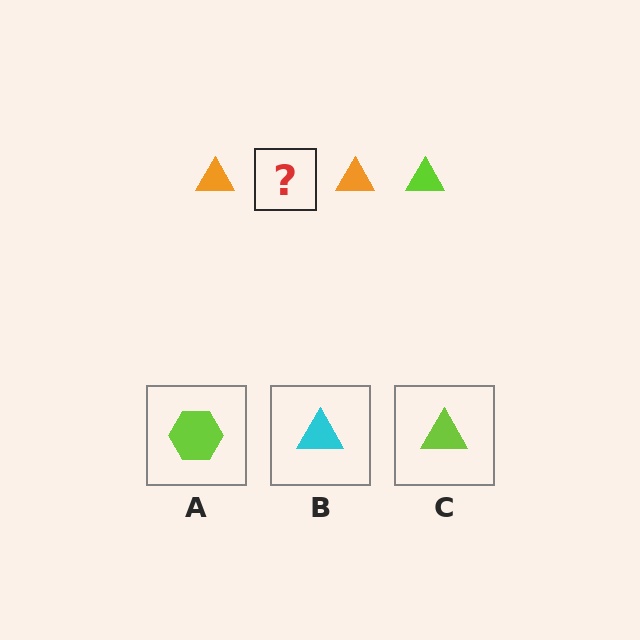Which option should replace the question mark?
Option C.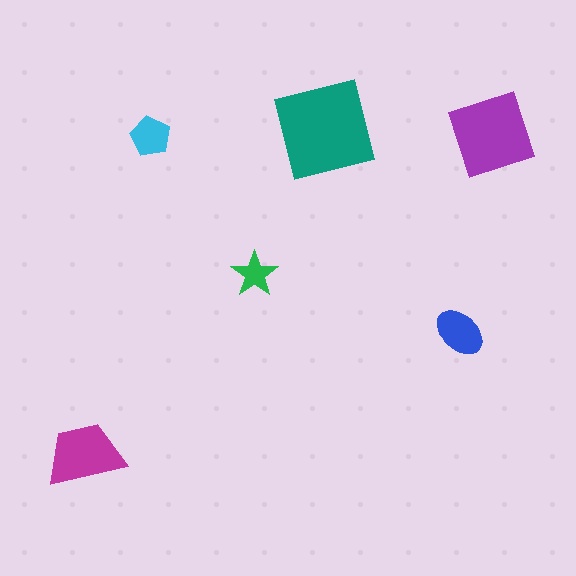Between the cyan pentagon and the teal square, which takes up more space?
The teal square.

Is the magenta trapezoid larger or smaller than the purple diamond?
Smaller.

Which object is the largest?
The teal square.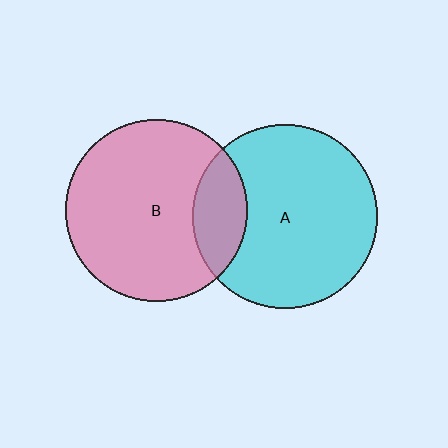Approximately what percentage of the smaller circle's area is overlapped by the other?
Approximately 20%.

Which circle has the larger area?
Circle A (cyan).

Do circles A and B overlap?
Yes.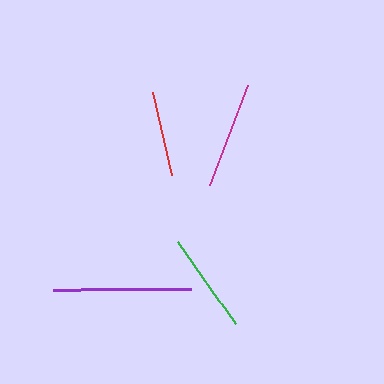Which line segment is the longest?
The purple line is the longest at approximately 139 pixels.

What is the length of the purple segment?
The purple segment is approximately 139 pixels long.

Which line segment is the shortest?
The red line is the shortest at approximately 86 pixels.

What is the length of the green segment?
The green segment is approximately 99 pixels long.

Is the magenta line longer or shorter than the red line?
The magenta line is longer than the red line.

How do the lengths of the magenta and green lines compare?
The magenta and green lines are approximately the same length.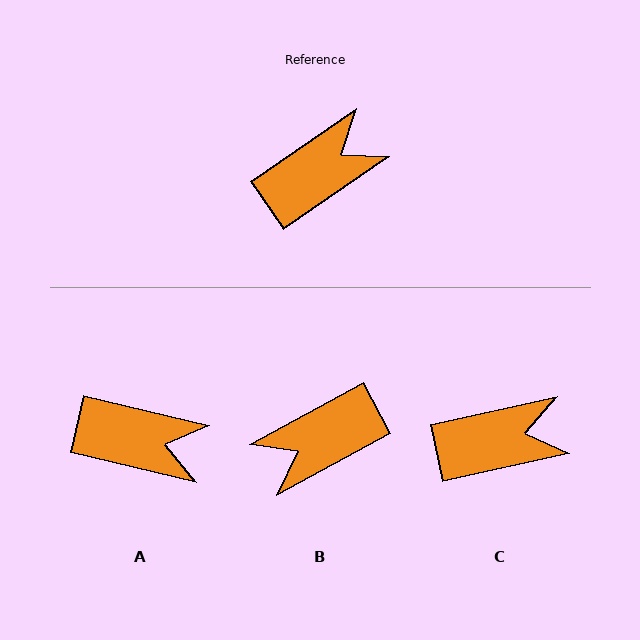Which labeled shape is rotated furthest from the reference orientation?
B, about 174 degrees away.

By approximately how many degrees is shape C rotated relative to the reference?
Approximately 22 degrees clockwise.